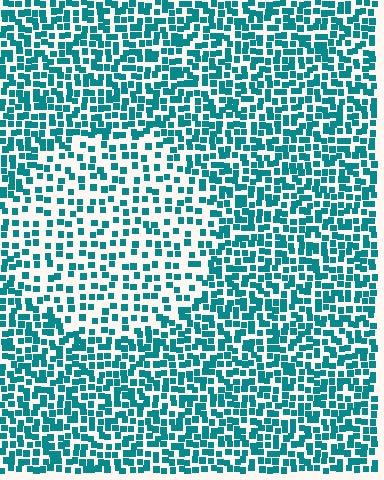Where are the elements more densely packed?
The elements are more densely packed outside the circle boundary.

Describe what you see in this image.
The image contains small teal elements arranged at two different densities. A circle-shaped region is visible where the elements are less densely packed than the surrounding area.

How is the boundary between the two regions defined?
The boundary is defined by a change in element density (approximately 1.8x ratio). All elements are the same color, size, and shape.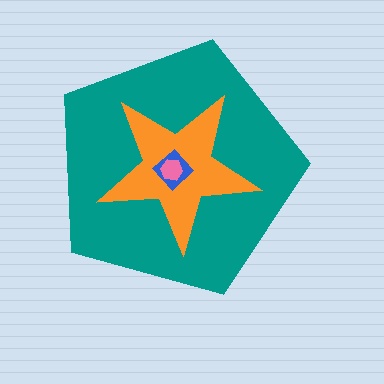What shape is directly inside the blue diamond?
The pink hexagon.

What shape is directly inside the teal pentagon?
The orange star.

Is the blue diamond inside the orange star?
Yes.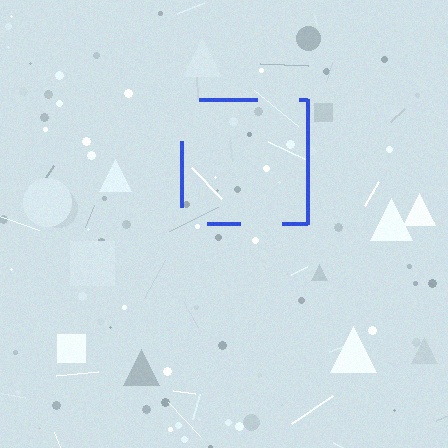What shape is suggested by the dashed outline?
The dashed outline suggests a square.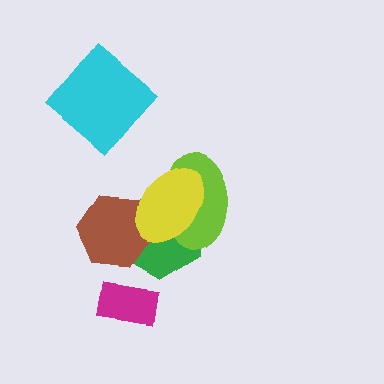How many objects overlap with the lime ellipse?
2 objects overlap with the lime ellipse.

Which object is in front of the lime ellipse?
The yellow ellipse is in front of the lime ellipse.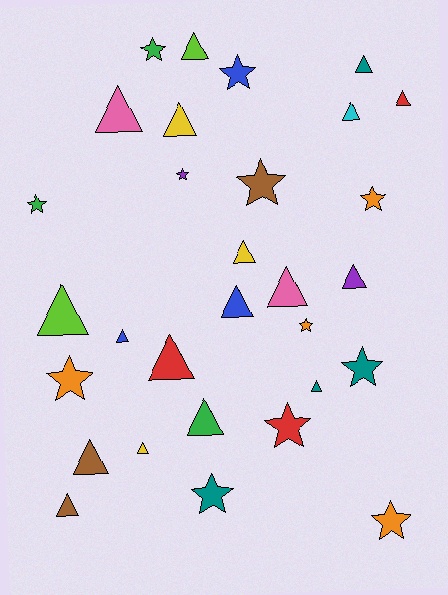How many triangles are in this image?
There are 18 triangles.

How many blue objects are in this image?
There are 3 blue objects.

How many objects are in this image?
There are 30 objects.